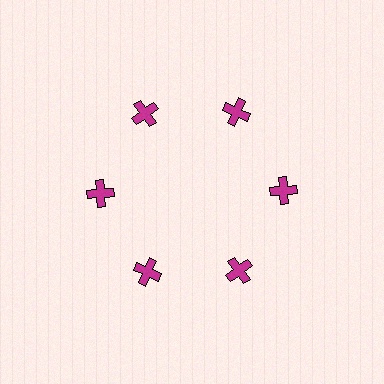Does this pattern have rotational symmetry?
Yes, this pattern has 6-fold rotational symmetry. It looks the same after rotating 60 degrees around the center.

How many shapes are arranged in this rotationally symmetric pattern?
There are 6 shapes, arranged in 6 groups of 1.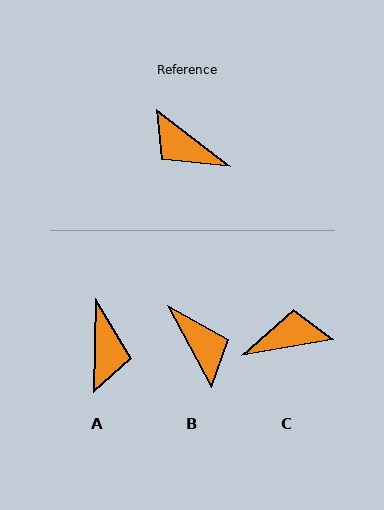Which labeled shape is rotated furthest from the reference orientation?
B, about 156 degrees away.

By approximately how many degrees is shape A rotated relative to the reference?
Approximately 126 degrees counter-clockwise.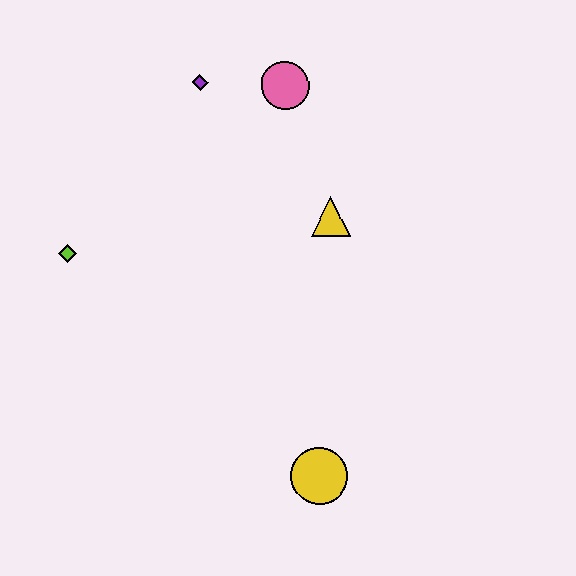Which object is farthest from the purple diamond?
The yellow circle is farthest from the purple diamond.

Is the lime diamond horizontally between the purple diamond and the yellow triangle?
No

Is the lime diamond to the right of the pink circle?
No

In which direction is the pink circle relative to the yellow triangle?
The pink circle is above the yellow triangle.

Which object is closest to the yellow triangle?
The pink circle is closest to the yellow triangle.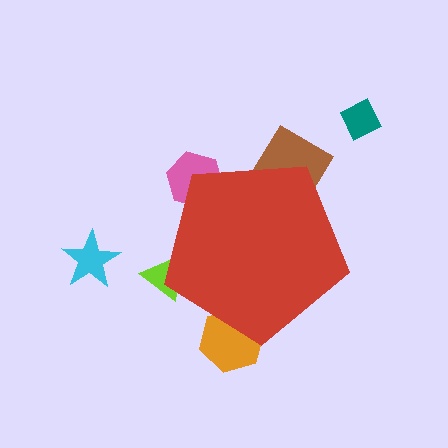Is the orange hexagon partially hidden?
Yes, the orange hexagon is partially hidden behind the red pentagon.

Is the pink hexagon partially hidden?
Yes, the pink hexagon is partially hidden behind the red pentagon.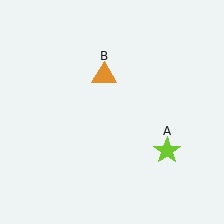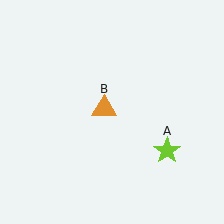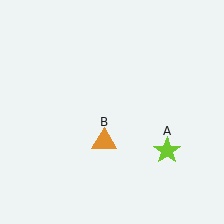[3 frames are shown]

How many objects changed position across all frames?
1 object changed position: orange triangle (object B).